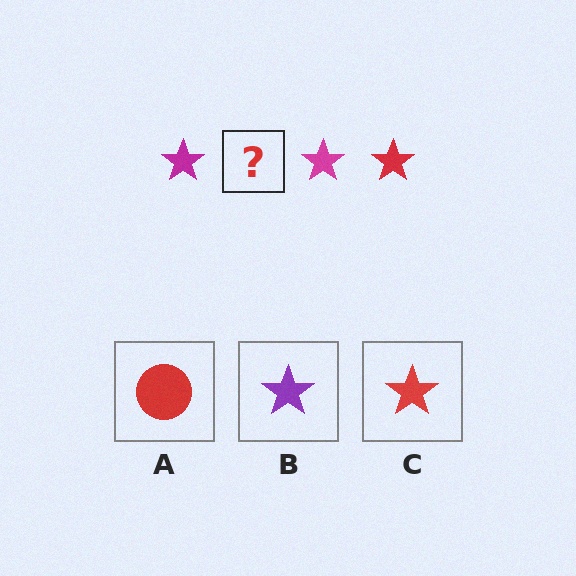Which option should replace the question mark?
Option C.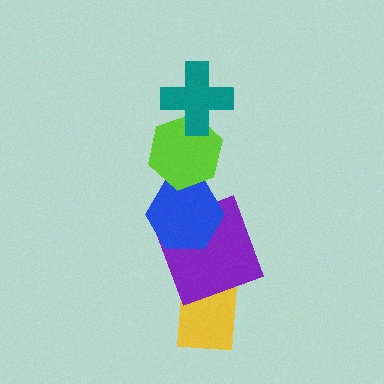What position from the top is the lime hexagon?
The lime hexagon is 2nd from the top.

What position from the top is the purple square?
The purple square is 4th from the top.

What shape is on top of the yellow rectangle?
The purple square is on top of the yellow rectangle.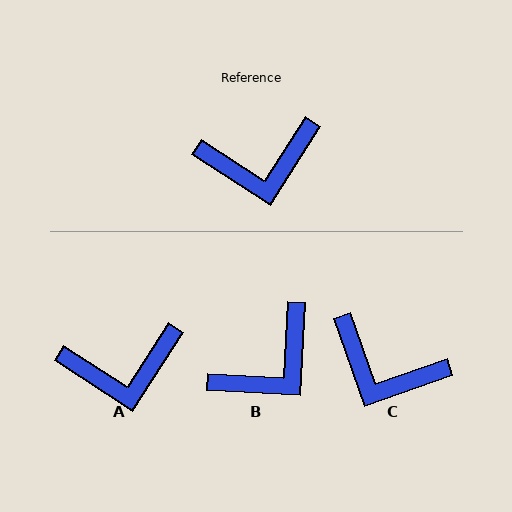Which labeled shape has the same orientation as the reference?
A.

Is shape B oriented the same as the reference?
No, it is off by about 30 degrees.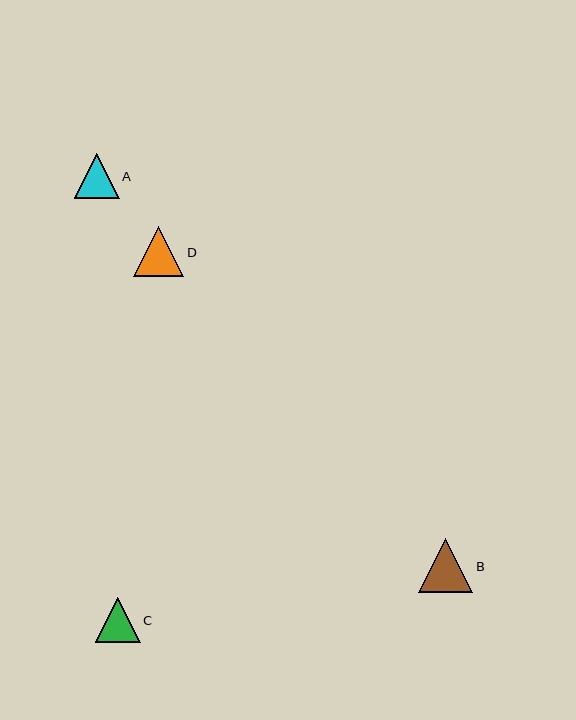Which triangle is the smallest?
Triangle C is the smallest with a size of approximately 44 pixels.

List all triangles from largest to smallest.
From largest to smallest: B, D, A, C.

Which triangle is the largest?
Triangle B is the largest with a size of approximately 54 pixels.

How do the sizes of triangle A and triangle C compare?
Triangle A and triangle C are approximately the same size.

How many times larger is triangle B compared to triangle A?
Triangle B is approximately 1.2 times the size of triangle A.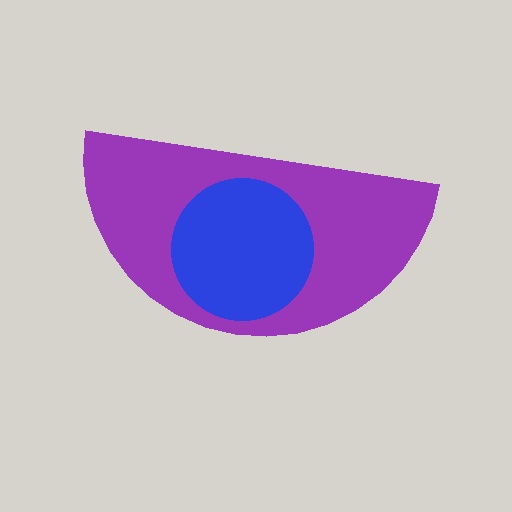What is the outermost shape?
The purple semicircle.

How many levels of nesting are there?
2.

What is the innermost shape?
The blue circle.